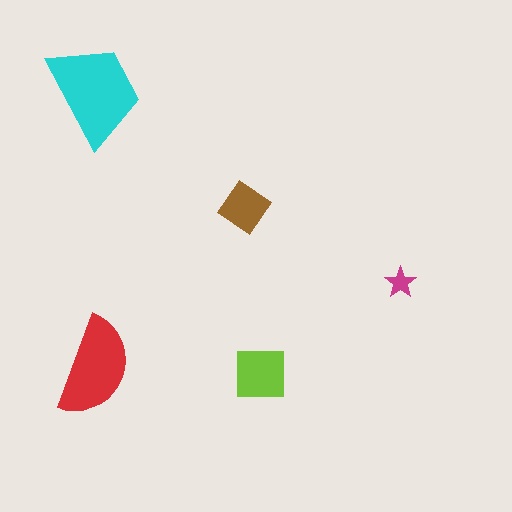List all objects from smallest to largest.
The magenta star, the brown diamond, the lime square, the red semicircle, the cyan trapezoid.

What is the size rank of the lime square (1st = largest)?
3rd.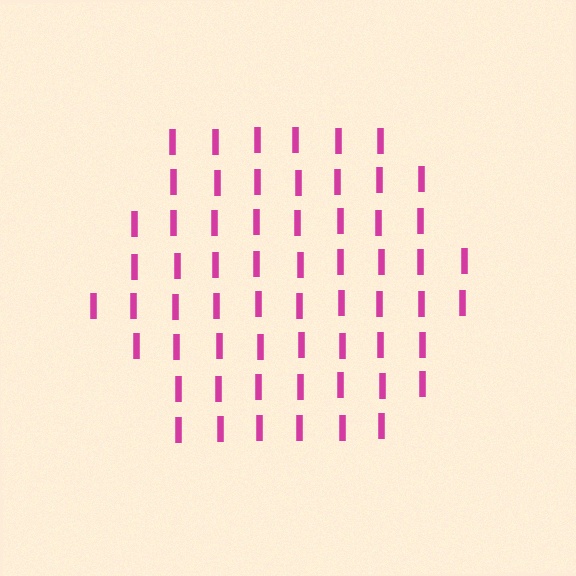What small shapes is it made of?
It is made of small letter I's.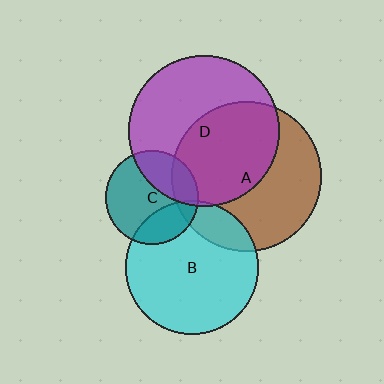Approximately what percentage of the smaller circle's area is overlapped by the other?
Approximately 35%.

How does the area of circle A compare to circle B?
Approximately 1.3 times.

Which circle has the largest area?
Circle D (purple).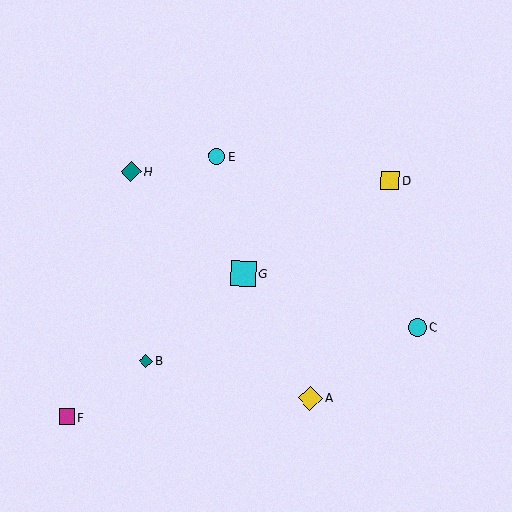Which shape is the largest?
The cyan square (labeled G) is the largest.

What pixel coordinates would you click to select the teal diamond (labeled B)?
Click at (145, 361) to select the teal diamond B.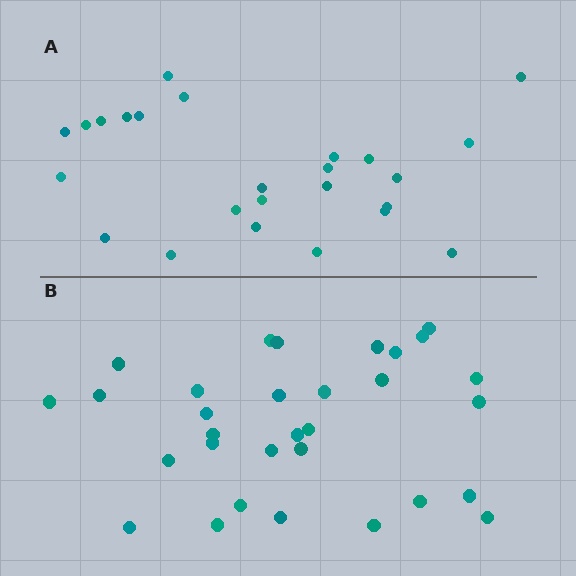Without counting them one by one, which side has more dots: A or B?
Region B (the bottom region) has more dots.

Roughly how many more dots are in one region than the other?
Region B has about 6 more dots than region A.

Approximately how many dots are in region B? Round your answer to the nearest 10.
About 30 dots. (The exact count is 31, which rounds to 30.)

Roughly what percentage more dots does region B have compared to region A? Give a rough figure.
About 25% more.